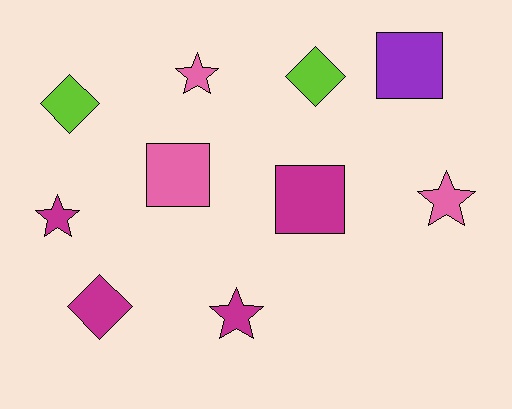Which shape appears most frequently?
Star, with 4 objects.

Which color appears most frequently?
Magenta, with 4 objects.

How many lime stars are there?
There are no lime stars.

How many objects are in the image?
There are 10 objects.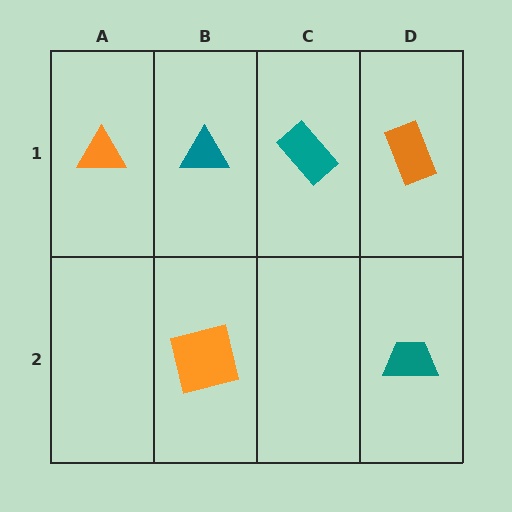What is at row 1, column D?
An orange rectangle.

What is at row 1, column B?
A teal triangle.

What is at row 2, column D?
A teal trapezoid.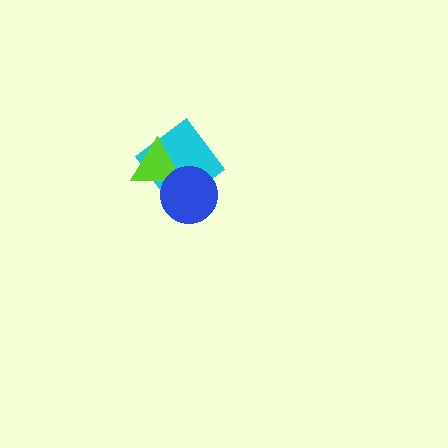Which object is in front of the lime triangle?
The blue circle is in front of the lime triangle.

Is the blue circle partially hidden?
No, no other shape covers it.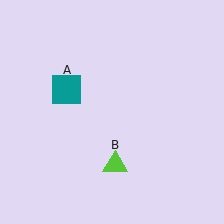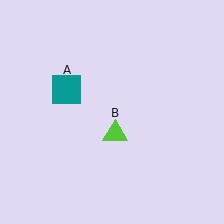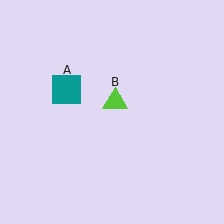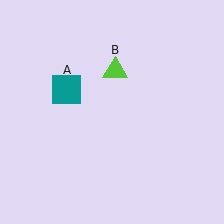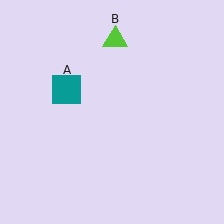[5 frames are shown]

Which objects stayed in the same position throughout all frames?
Teal square (object A) remained stationary.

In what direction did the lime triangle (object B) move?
The lime triangle (object B) moved up.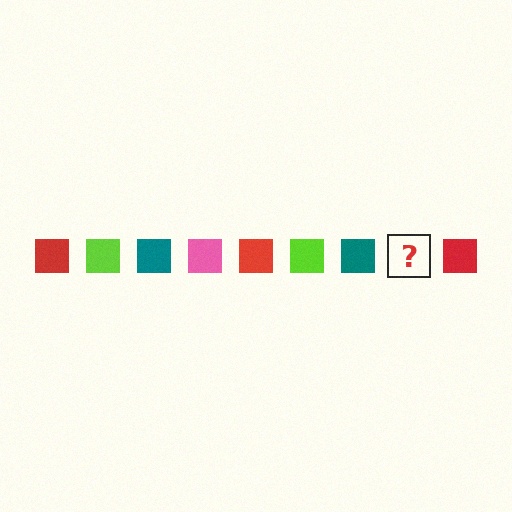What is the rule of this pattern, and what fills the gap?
The rule is that the pattern cycles through red, lime, teal, pink squares. The gap should be filled with a pink square.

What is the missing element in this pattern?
The missing element is a pink square.